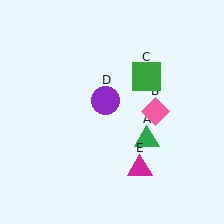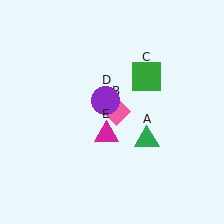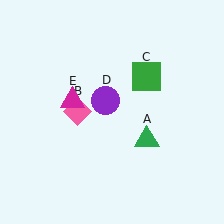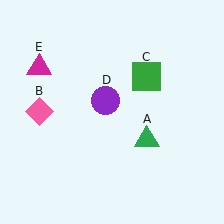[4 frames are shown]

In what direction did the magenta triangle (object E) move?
The magenta triangle (object E) moved up and to the left.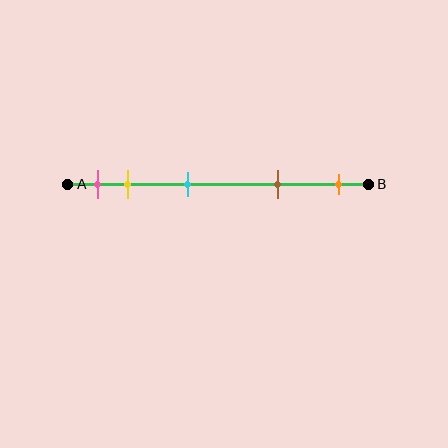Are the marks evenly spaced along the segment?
No, the marks are not evenly spaced.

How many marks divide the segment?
There are 5 marks dividing the segment.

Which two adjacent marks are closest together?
The pink and yellow marks are the closest adjacent pair.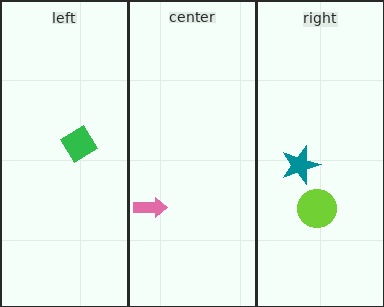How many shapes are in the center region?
1.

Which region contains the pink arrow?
The center region.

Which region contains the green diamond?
The left region.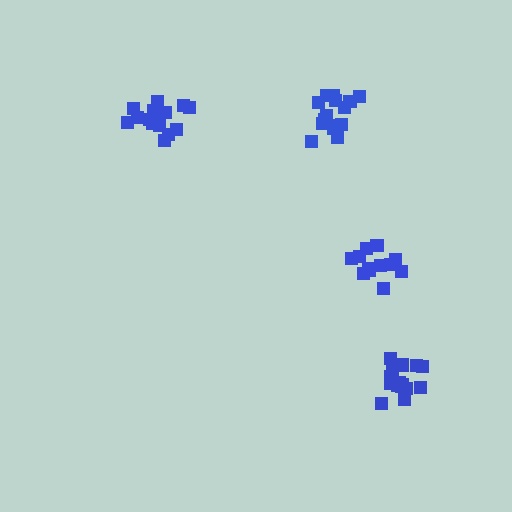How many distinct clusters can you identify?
There are 4 distinct clusters.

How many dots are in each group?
Group 1: 15 dots, Group 2: 16 dots, Group 3: 12 dots, Group 4: 15 dots (58 total).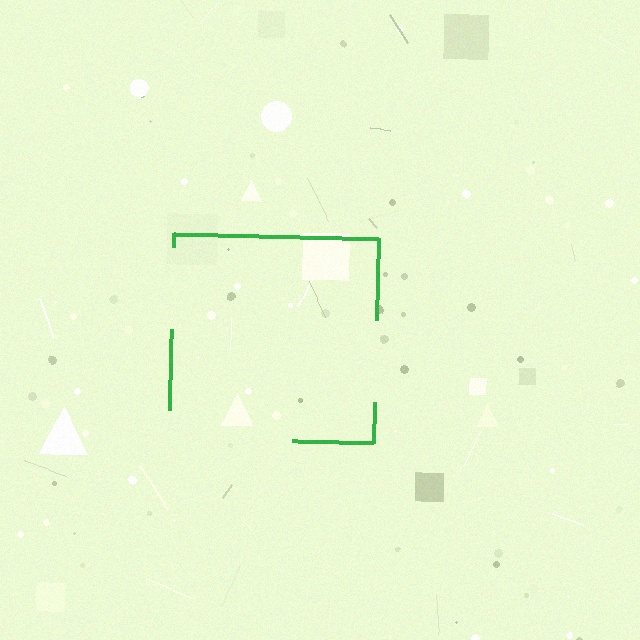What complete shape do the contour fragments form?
The contour fragments form a square.